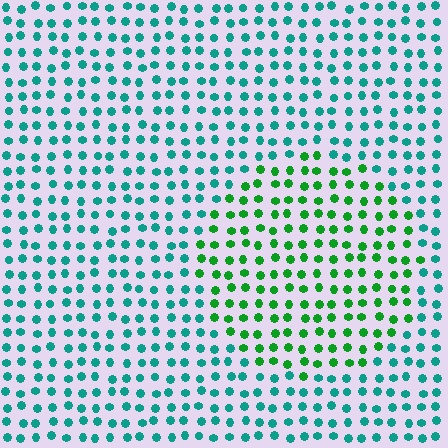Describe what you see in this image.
The image is filled with small teal elements in a uniform arrangement. A circle-shaped region is visible where the elements are tinted to a slightly different hue, forming a subtle color boundary.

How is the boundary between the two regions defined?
The boundary is defined purely by a slight shift in hue (about 44 degrees). Spacing, size, and orientation are identical on both sides.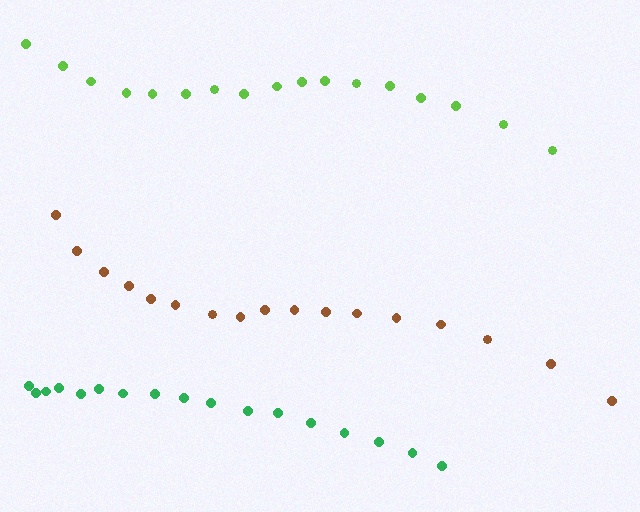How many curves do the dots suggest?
There are 3 distinct paths.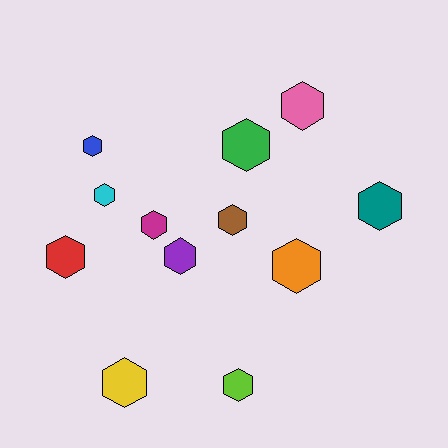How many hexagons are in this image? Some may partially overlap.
There are 12 hexagons.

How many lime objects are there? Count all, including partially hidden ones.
There is 1 lime object.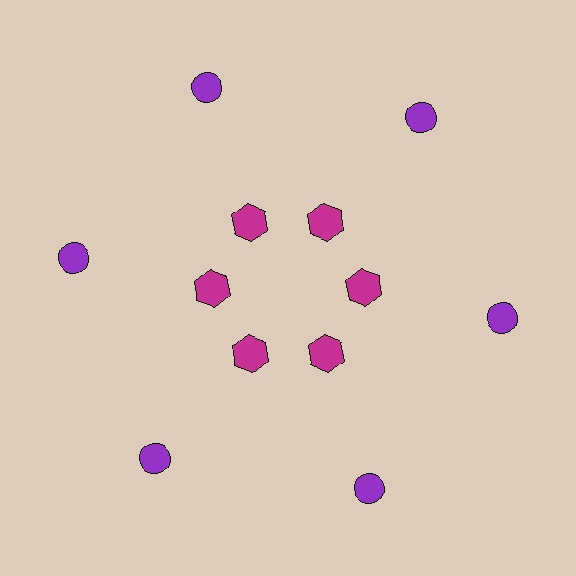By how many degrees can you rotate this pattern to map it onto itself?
The pattern maps onto itself every 60 degrees of rotation.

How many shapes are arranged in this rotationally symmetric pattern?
There are 12 shapes, arranged in 6 groups of 2.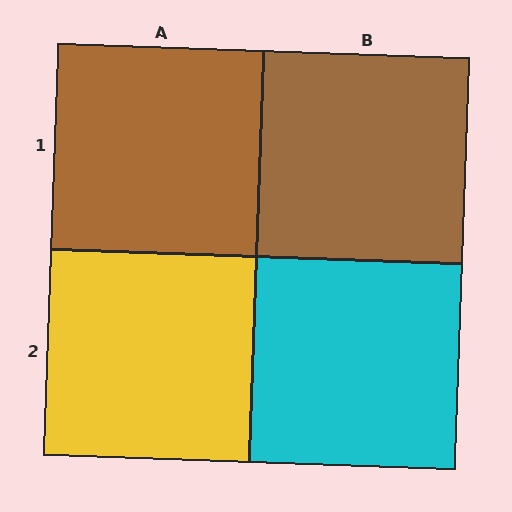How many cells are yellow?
1 cell is yellow.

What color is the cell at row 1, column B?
Brown.